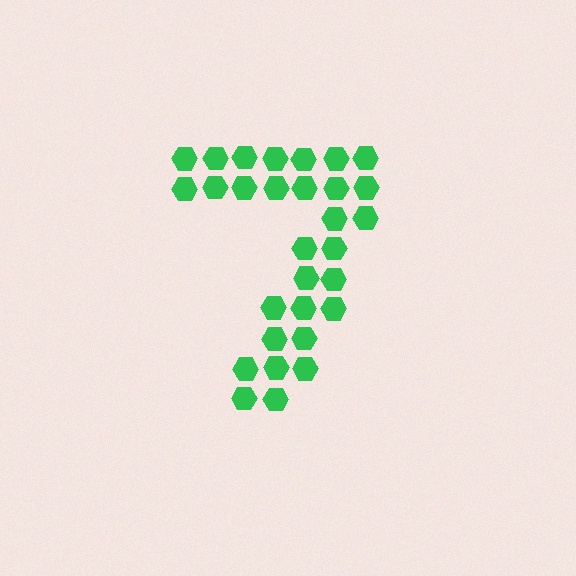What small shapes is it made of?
It is made of small hexagons.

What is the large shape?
The large shape is the digit 7.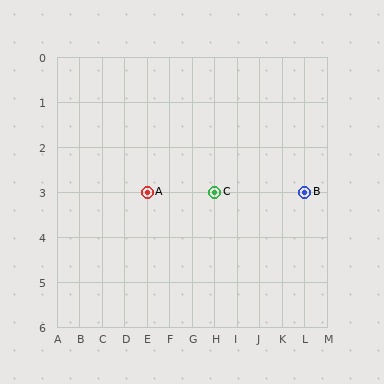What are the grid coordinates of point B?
Point B is at grid coordinates (L, 3).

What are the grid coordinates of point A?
Point A is at grid coordinates (E, 3).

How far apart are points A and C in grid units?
Points A and C are 3 columns apart.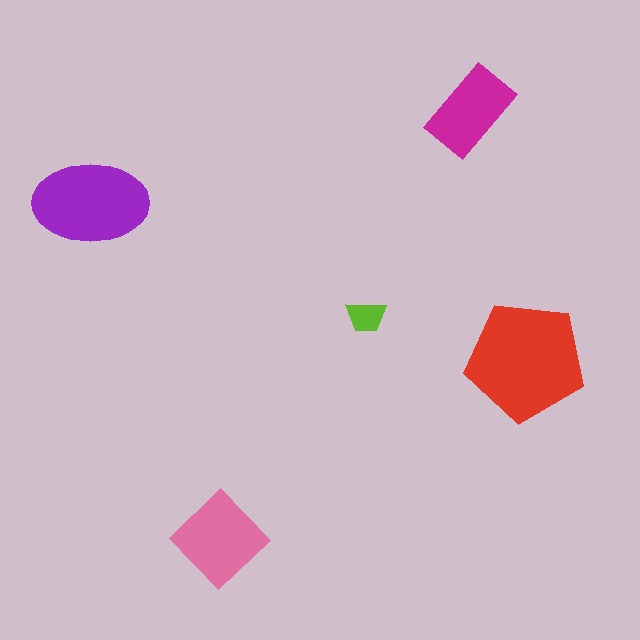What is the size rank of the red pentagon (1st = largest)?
1st.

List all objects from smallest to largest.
The lime trapezoid, the magenta rectangle, the pink diamond, the purple ellipse, the red pentagon.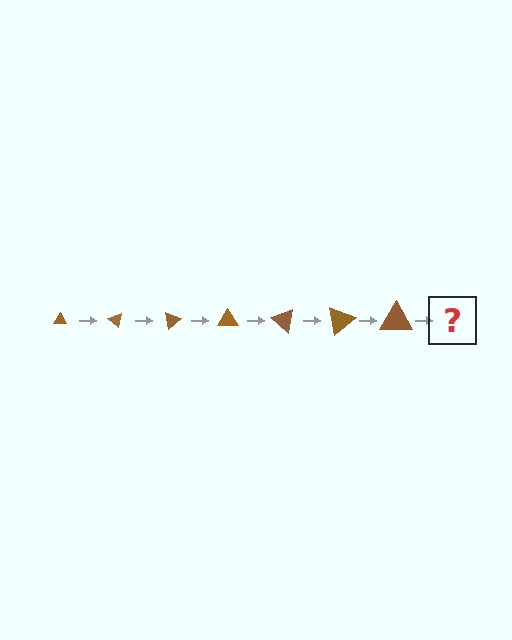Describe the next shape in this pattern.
It should be a triangle, larger than the previous one and rotated 280 degrees from the start.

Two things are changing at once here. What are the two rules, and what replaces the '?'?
The two rules are that the triangle grows larger each step and it rotates 40 degrees each step. The '?' should be a triangle, larger than the previous one and rotated 280 degrees from the start.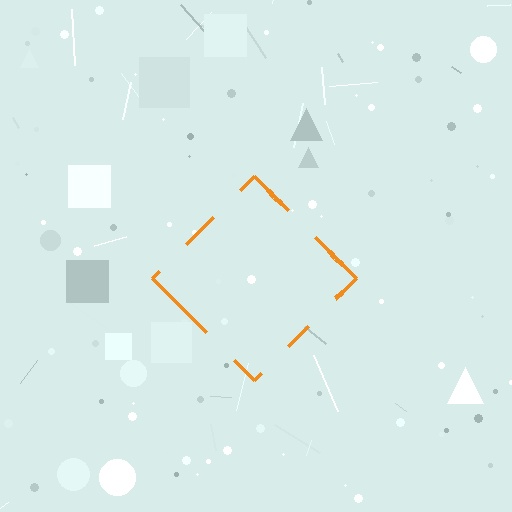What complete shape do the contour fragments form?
The contour fragments form a diamond.